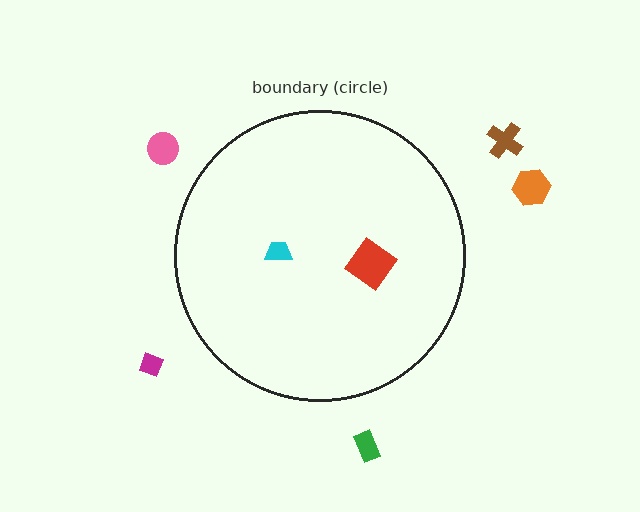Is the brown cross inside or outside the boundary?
Outside.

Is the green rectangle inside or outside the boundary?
Outside.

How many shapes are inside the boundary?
2 inside, 5 outside.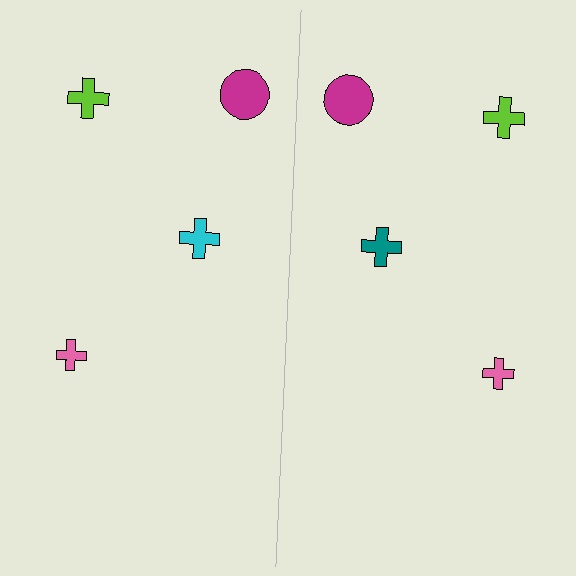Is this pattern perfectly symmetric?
No, the pattern is not perfectly symmetric. The teal cross on the right side breaks the symmetry — its mirror counterpart is cyan.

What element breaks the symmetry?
The teal cross on the right side breaks the symmetry — its mirror counterpart is cyan.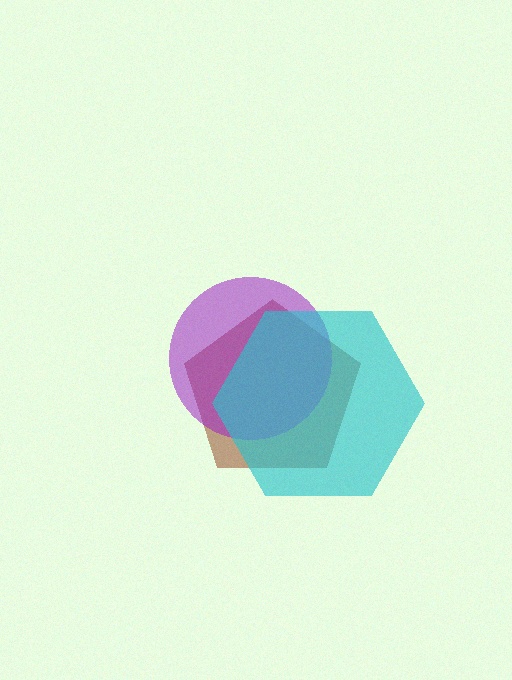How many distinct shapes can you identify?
There are 3 distinct shapes: a brown pentagon, a purple circle, a cyan hexagon.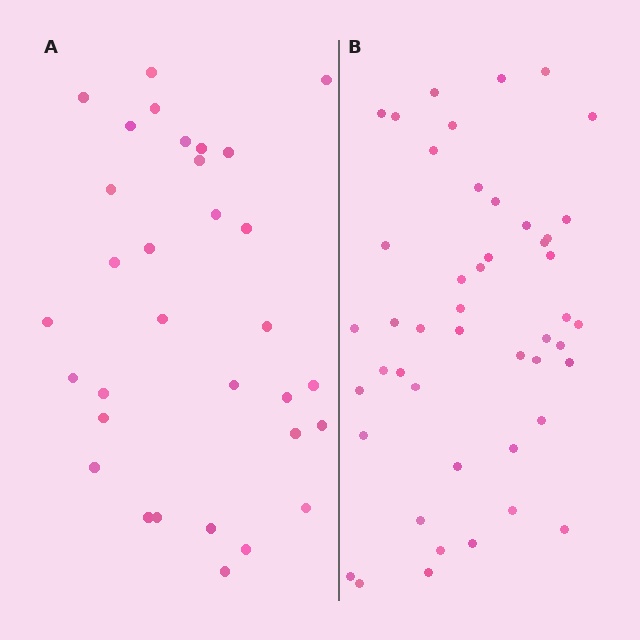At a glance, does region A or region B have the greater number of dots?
Region B (the right region) has more dots.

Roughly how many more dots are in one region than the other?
Region B has approximately 15 more dots than region A.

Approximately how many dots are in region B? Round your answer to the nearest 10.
About 50 dots. (The exact count is 47, which rounds to 50.)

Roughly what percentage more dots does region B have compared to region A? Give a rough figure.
About 45% more.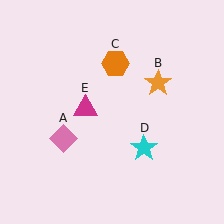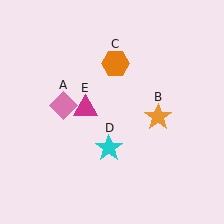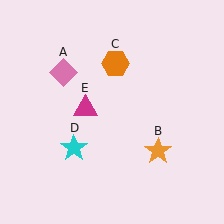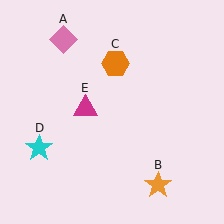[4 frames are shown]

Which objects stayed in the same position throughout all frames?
Orange hexagon (object C) and magenta triangle (object E) remained stationary.